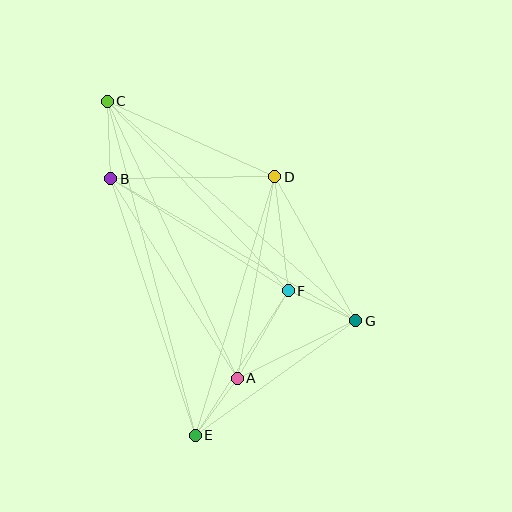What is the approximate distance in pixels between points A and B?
The distance between A and B is approximately 236 pixels.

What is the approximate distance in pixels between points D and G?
The distance between D and G is approximately 165 pixels.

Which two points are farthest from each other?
Points C and E are farthest from each other.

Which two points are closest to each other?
Points A and E are closest to each other.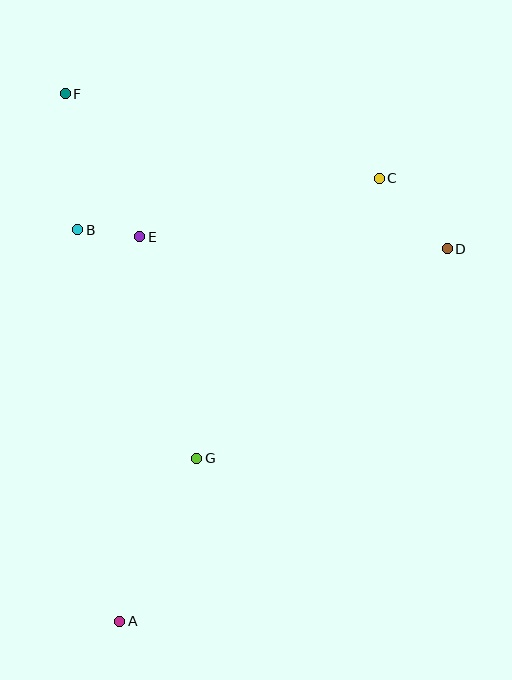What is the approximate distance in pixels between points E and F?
The distance between E and F is approximately 161 pixels.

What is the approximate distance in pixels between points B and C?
The distance between B and C is approximately 306 pixels.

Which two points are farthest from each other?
Points A and F are farthest from each other.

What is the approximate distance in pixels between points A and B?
The distance between A and B is approximately 394 pixels.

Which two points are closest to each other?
Points B and E are closest to each other.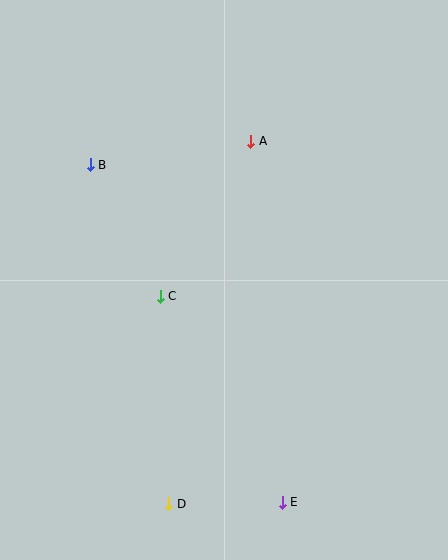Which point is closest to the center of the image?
Point C at (160, 296) is closest to the center.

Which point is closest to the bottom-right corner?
Point E is closest to the bottom-right corner.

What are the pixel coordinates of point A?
Point A is at (251, 141).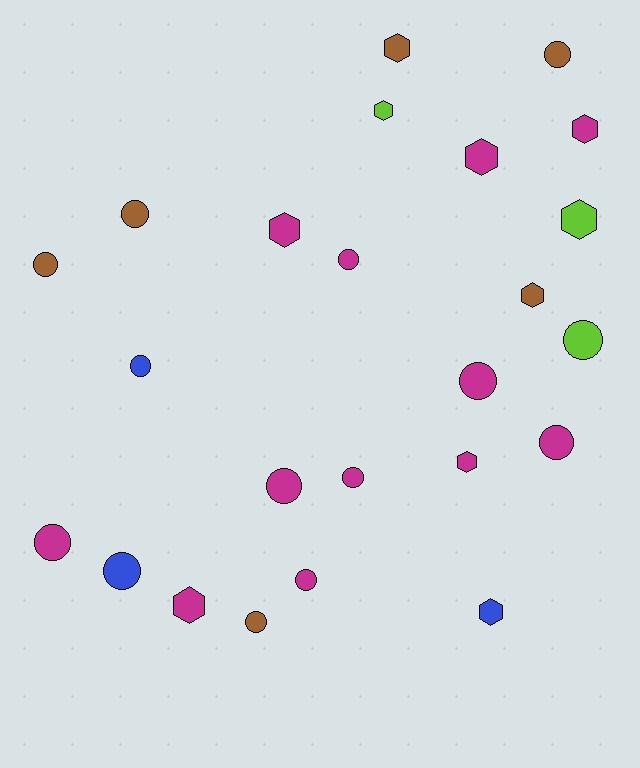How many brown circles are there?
There are 4 brown circles.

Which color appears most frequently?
Magenta, with 12 objects.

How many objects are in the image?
There are 24 objects.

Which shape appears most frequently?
Circle, with 14 objects.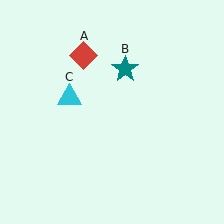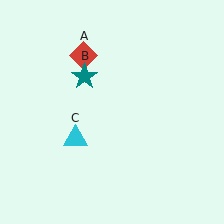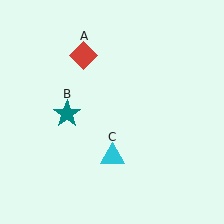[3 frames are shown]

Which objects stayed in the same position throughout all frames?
Red diamond (object A) remained stationary.